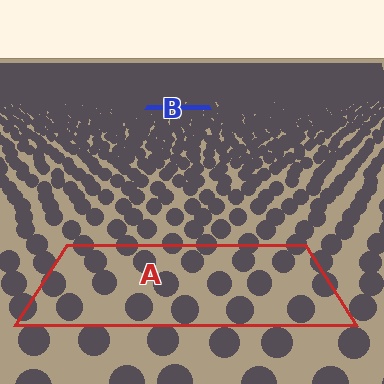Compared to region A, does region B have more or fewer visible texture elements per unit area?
Region B has more texture elements per unit area — they are packed more densely because it is farther away.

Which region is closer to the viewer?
Region A is closer. The texture elements there are larger and more spread out.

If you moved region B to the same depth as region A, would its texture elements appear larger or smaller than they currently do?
They would appear larger. At a closer depth, the same texture elements are projected at a bigger on-screen size.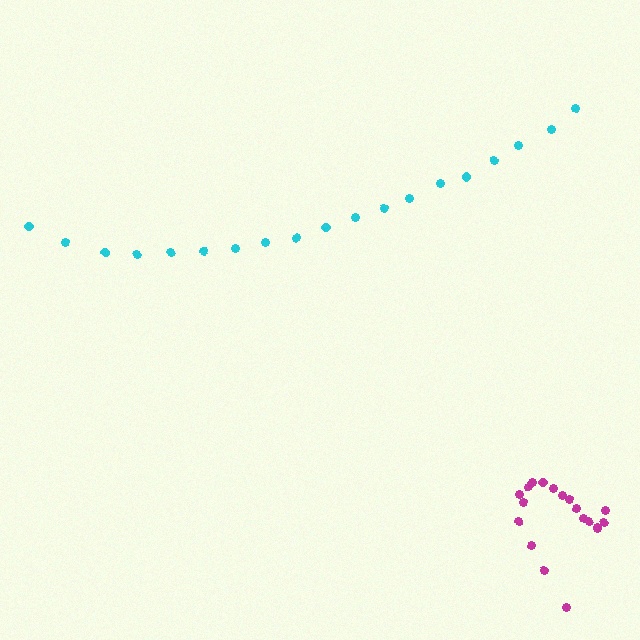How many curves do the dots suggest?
There are 2 distinct paths.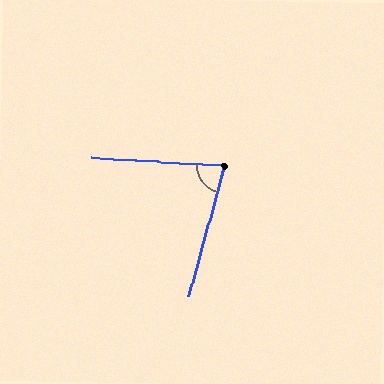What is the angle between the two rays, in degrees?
Approximately 78 degrees.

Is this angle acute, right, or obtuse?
It is acute.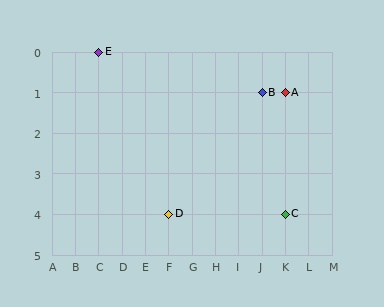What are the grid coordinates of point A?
Point A is at grid coordinates (K, 1).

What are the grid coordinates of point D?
Point D is at grid coordinates (F, 4).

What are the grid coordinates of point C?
Point C is at grid coordinates (K, 4).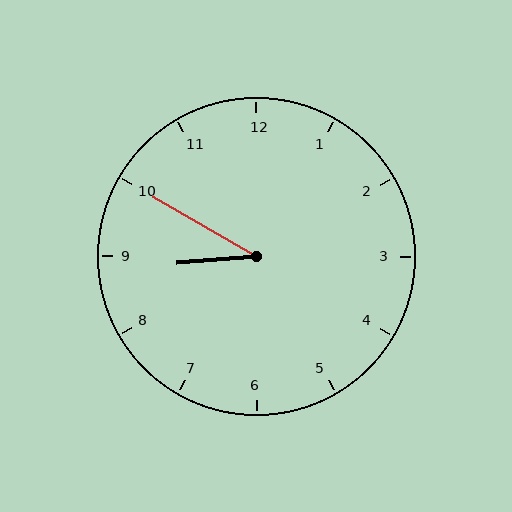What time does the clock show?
8:50.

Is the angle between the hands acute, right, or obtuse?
It is acute.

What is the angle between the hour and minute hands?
Approximately 35 degrees.